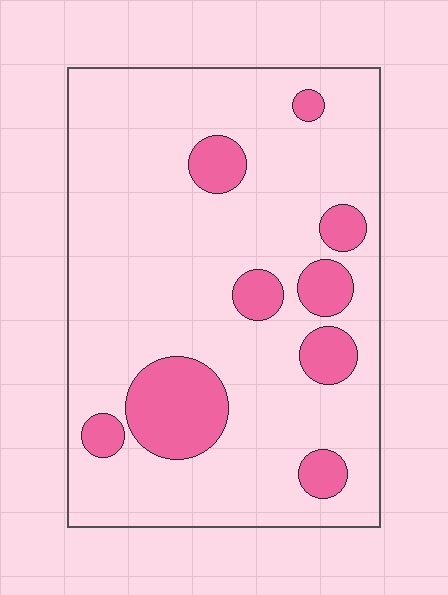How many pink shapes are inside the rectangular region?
9.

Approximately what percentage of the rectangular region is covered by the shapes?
Approximately 15%.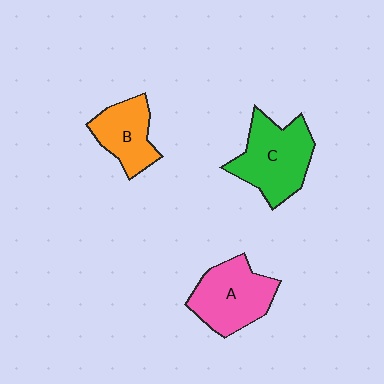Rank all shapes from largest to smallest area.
From largest to smallest: C (green), A (pink), B (orange).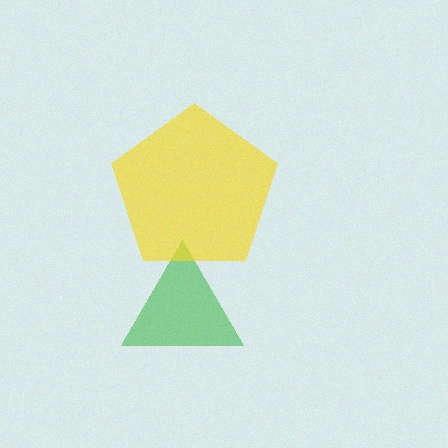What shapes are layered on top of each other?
The layered shapes are: a green triangle, a yellow pentagon.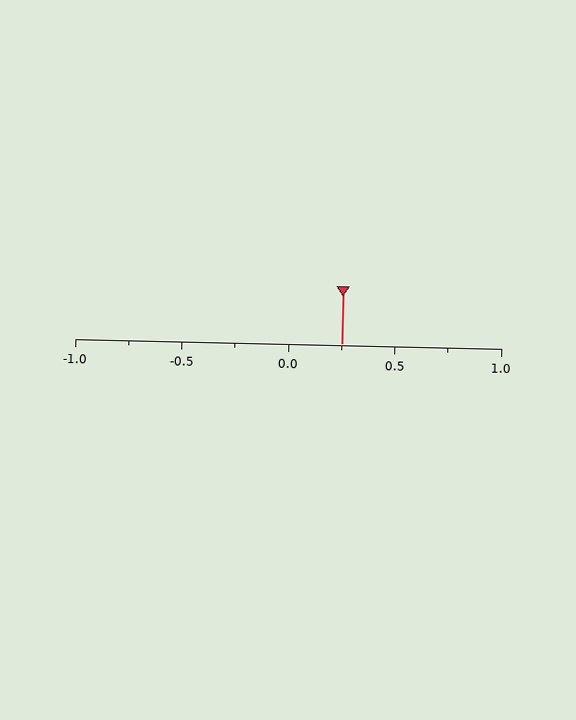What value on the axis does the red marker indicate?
The marker indicates approximately 0.25.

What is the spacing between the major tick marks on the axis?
The major ticks are spaced 0.5 apart.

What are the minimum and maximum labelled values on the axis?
The axis runs from -1.0 to 1.0.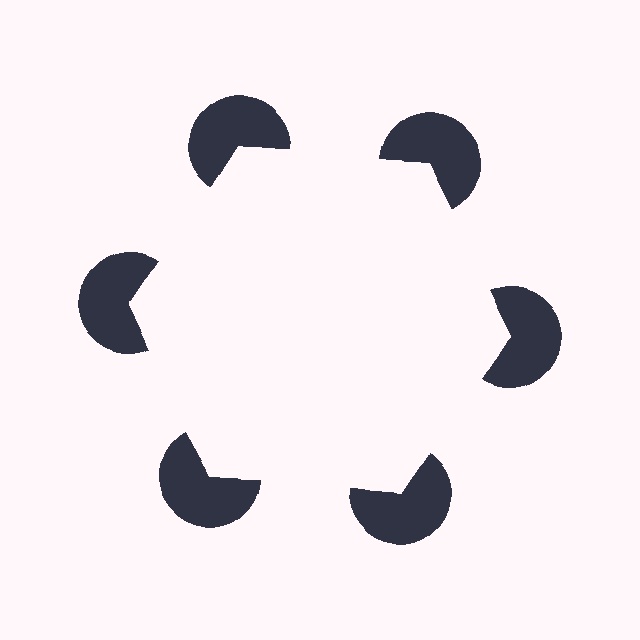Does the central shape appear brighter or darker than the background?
It typically appears slightly brighter than the background, even though no actual brightness change is drawn.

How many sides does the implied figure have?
6 sides.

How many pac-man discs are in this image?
There are 6 — one at each vertex of the illusory hexagon.